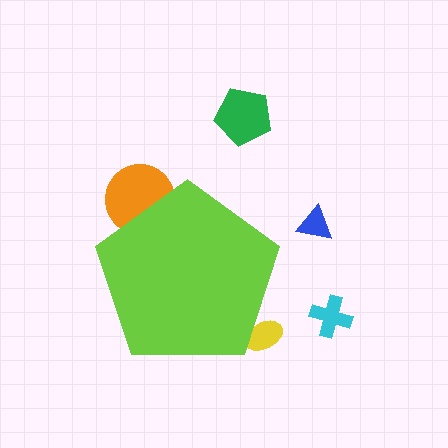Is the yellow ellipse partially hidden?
Yes, the yellow ellipse is partially hidden behind the lime pentagon.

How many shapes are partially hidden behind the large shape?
2 shapes are partially hidden.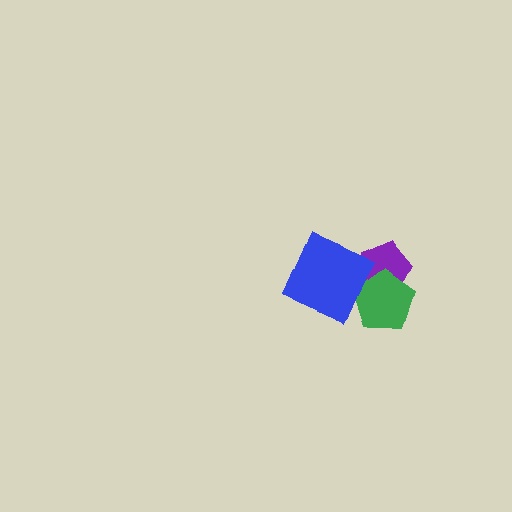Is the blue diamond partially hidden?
No, no other shape covers it.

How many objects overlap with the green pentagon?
2 objects overlap with the green pentagon.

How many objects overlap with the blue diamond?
2 objects overlap with the blue diamond.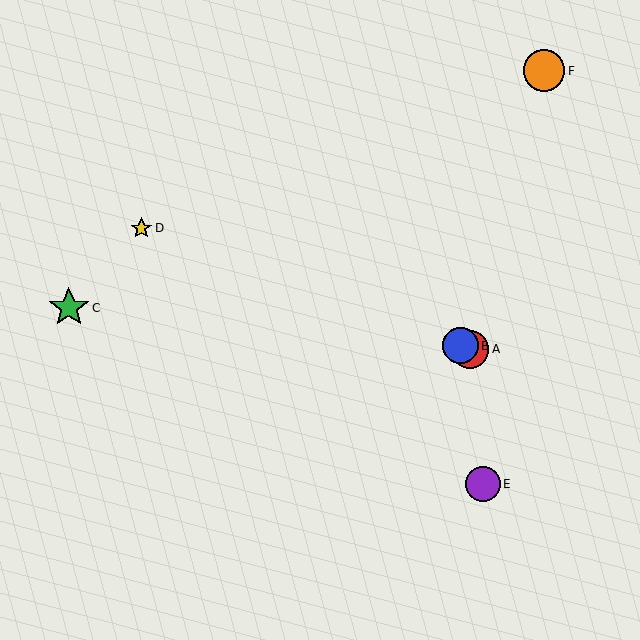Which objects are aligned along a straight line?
Objects A, B, D are aligned along a straight line.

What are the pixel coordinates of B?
Object B is at (460, 346).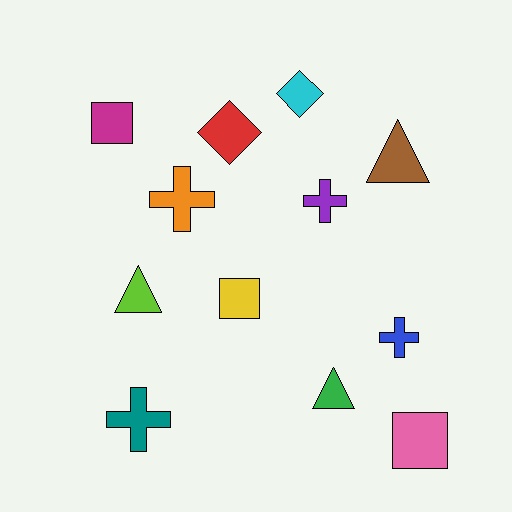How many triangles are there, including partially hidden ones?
There are 3 triangles.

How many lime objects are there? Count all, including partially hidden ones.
There is 1 lime object.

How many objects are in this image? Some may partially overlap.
There are 12 objects.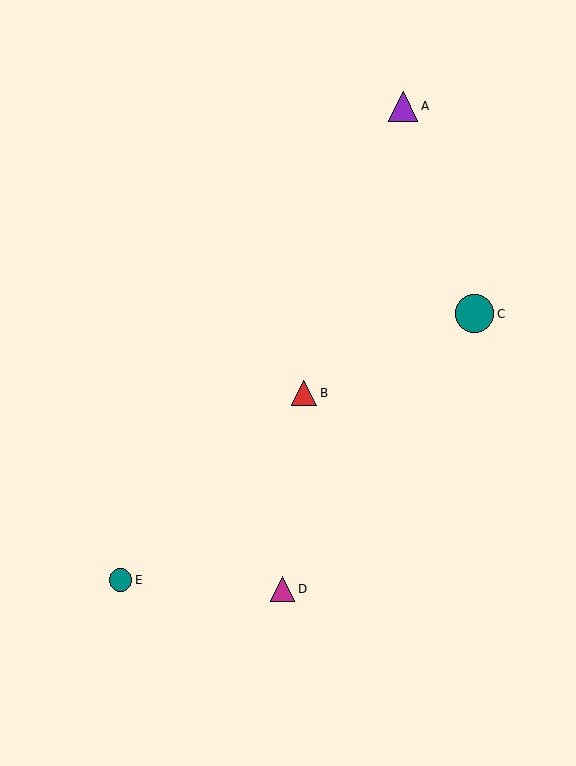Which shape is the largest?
The teal circle (labeled C) is the largest.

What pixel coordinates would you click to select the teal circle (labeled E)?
Click at (121, 580) to select the teal circle E.